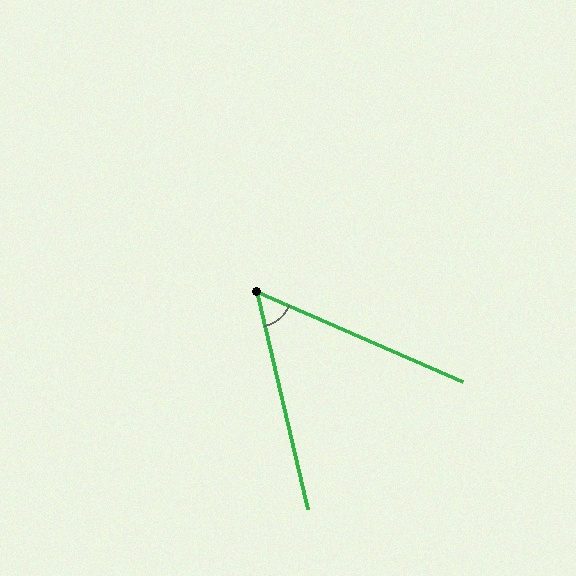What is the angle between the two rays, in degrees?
Approximately 53 degrees.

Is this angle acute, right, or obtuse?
It is acute.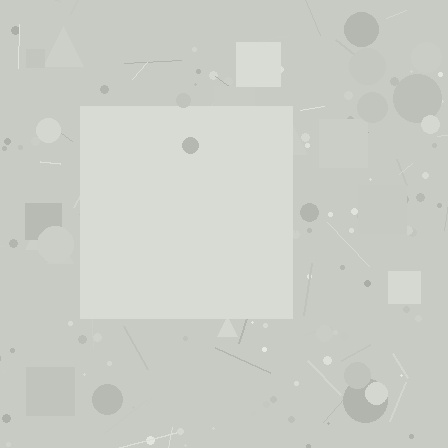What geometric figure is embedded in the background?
A square is embedded in the background.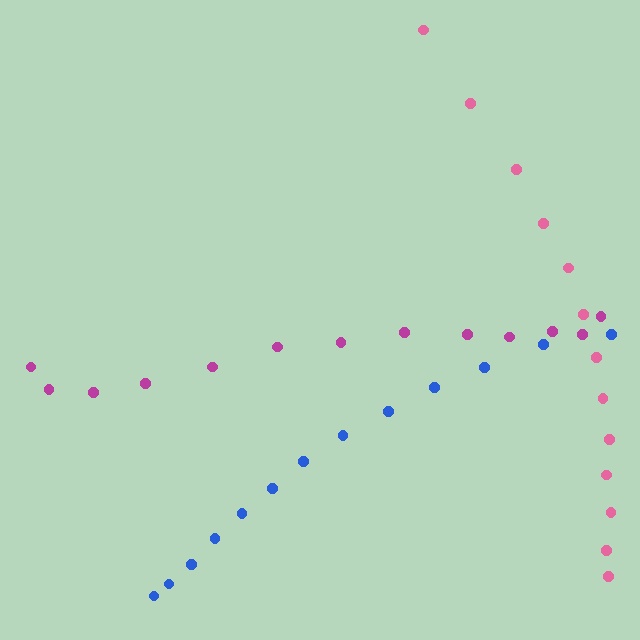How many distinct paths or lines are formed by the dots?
There are 3 distinct paths.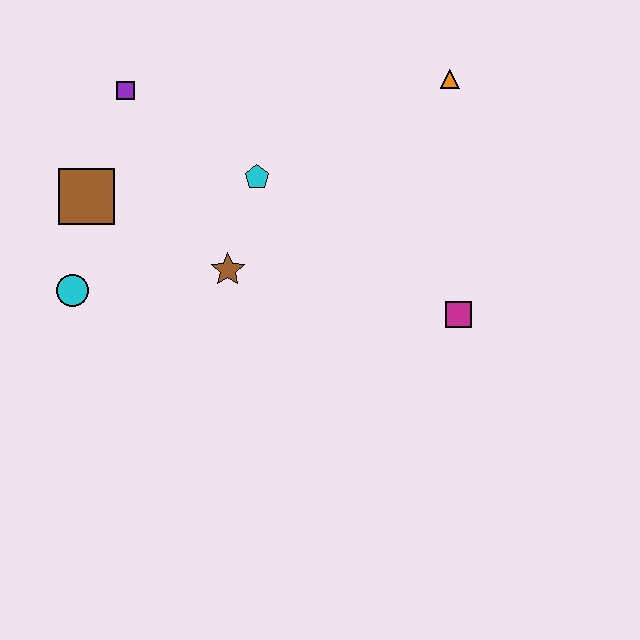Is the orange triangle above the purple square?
Yes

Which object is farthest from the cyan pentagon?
The magenta square is farthest from the cyan pentagon.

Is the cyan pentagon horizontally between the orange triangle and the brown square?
Yes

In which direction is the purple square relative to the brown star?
The purple square is above the brown star.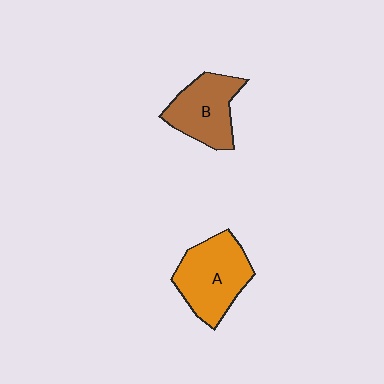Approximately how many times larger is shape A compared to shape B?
Approximately 1.2 times.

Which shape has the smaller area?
Shape B (brown).